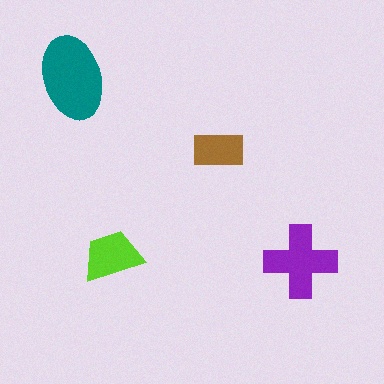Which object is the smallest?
The brown rectangle.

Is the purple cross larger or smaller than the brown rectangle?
Larger.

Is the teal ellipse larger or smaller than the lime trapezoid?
Larger.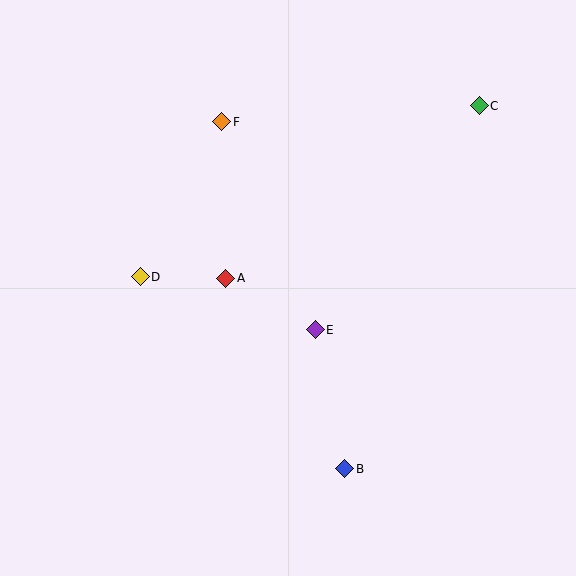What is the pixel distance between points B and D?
The distance between B and D is 280 pixels.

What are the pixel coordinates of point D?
Point D is at (140, 277).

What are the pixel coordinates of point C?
Point C is at (479, 106).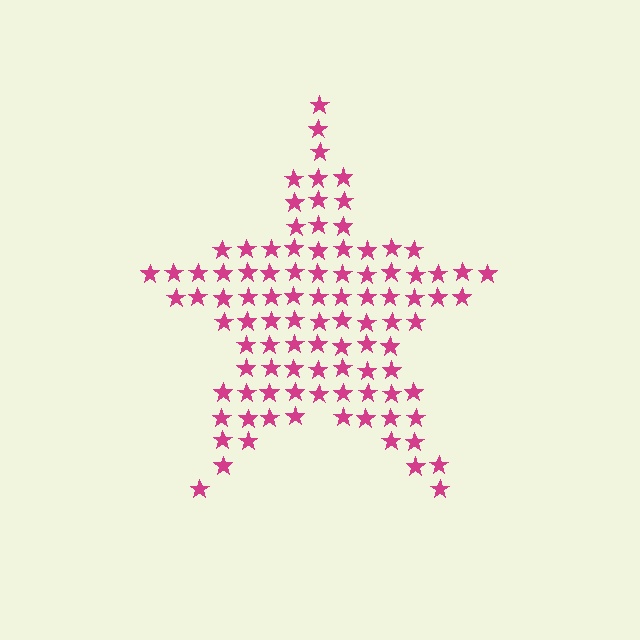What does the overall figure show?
The overall figure shows a star.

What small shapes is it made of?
It is made of small stars.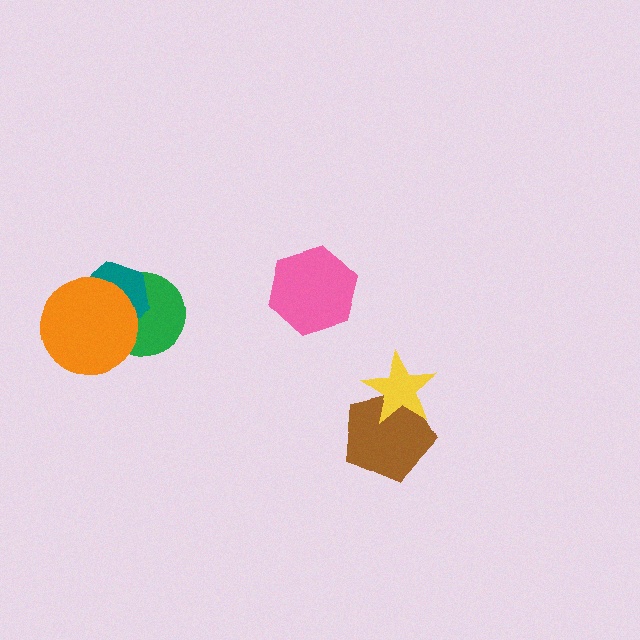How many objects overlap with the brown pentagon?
1 object overlaps with the brown pentagon.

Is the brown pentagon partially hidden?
Yes, it is partially covered by another shape.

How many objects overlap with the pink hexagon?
0 objects overlap with the pink hexagon.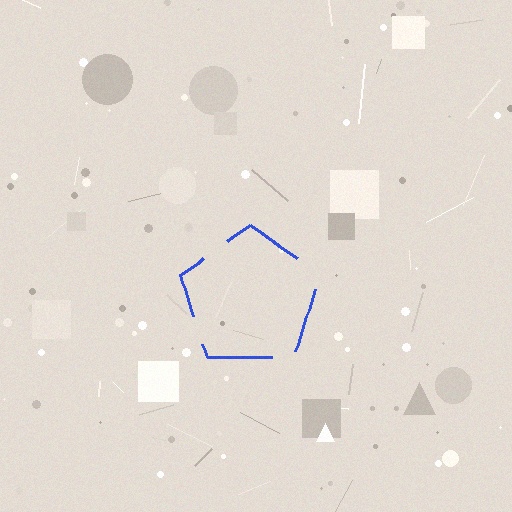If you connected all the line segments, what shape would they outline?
They would outline a pentagon.